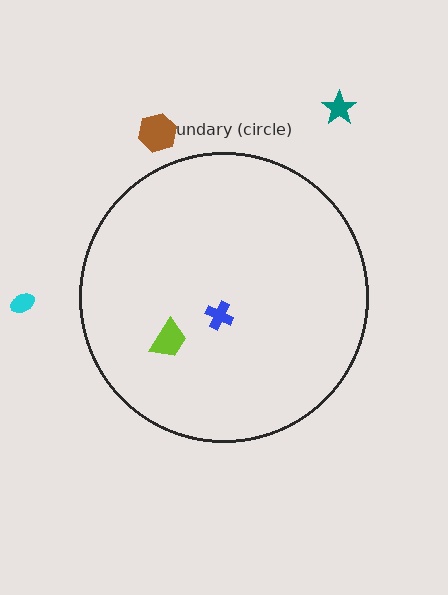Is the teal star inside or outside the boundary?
Outside.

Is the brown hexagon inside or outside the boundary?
Outside.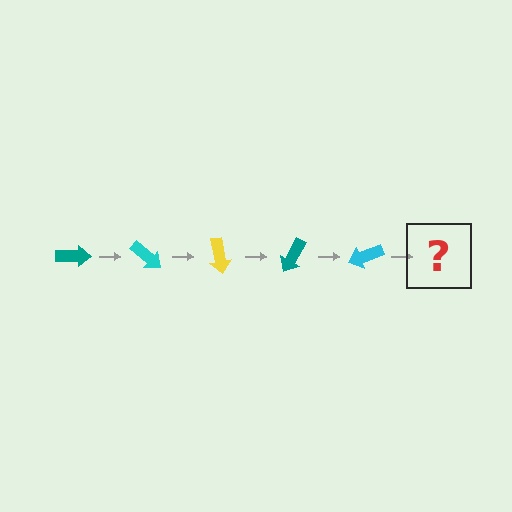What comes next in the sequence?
The next element should be a yellow arrow, rotated 200 degrees from the start.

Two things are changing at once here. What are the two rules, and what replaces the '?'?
The two rules are that it rotates 40 degrees each step and the color cycles through teal, cyan, and yellow. The '?' should be a yellow arrow, rotated 200 degrees from the start.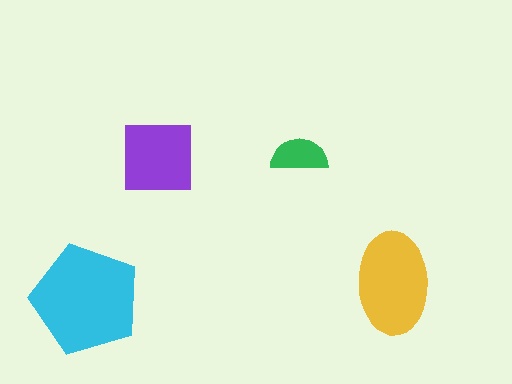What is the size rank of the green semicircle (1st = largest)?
4th.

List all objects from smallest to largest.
The green semicircle, the purple square, the yellow ellipse, the cyan pentagon.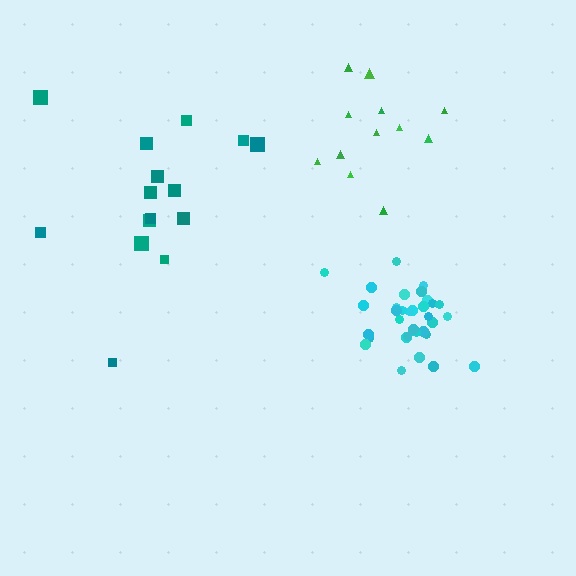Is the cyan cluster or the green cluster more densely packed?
Cyan.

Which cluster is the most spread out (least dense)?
Teal.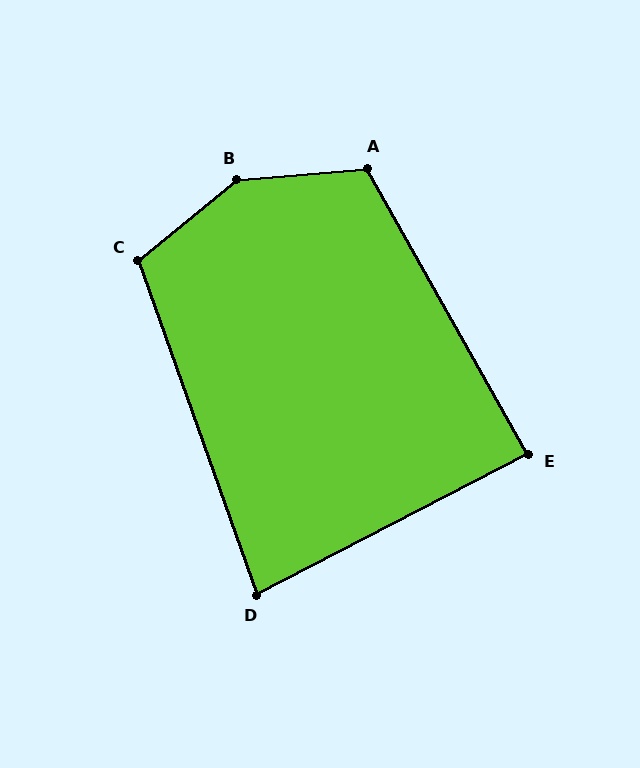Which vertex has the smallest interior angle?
D, at approximately 82 degrees.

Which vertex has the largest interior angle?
B, at approximately 146 degrees.